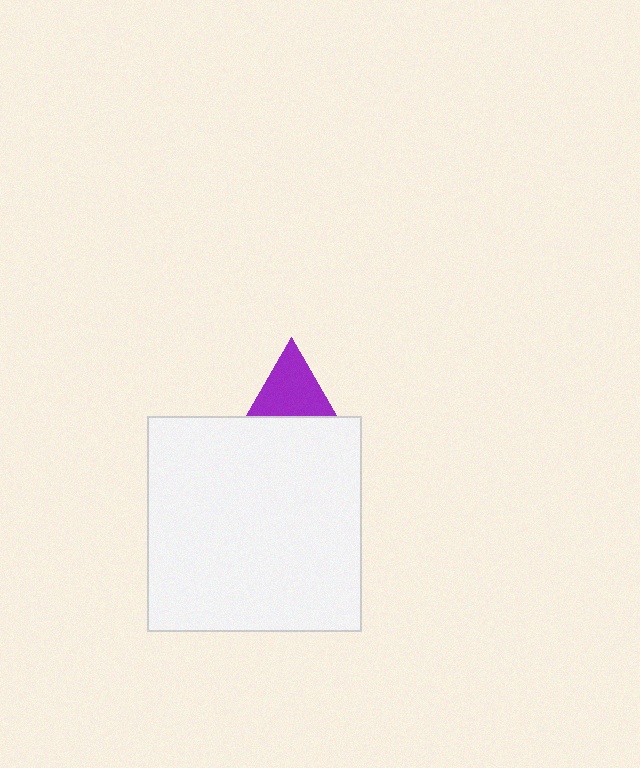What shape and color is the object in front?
The object in front is a white square.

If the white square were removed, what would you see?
You would see the complete purple triangle.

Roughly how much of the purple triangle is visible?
About half of it is visible (roughly 54%).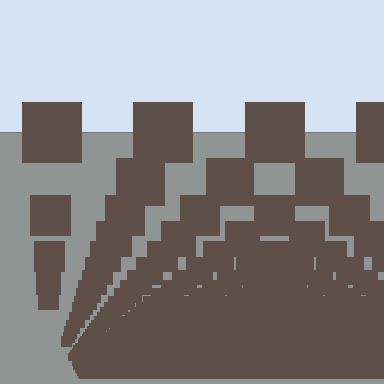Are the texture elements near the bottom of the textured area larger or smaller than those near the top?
Smaller. The gradient is inverted — elements near the bottom are smaller and denser.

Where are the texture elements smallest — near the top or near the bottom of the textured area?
Near the bottom.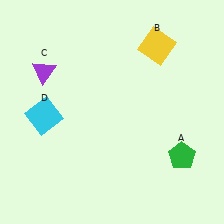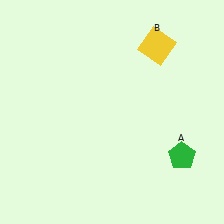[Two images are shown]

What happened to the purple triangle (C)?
The purple triangle (C) was removed in Image 2. It was in the top-left area of Image 1.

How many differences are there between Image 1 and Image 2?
There are 2 differences between the two images.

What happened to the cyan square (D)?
The cyan square (D) was removed in Image 2. It was in the bottom-left area of Image 1.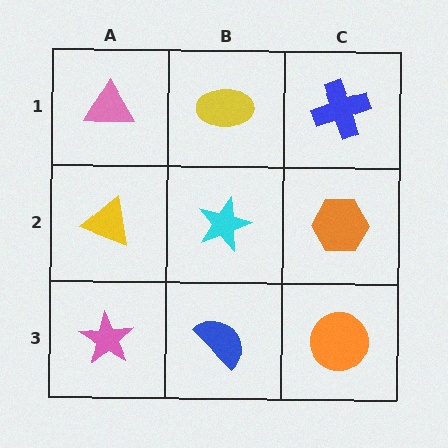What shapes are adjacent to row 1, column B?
A cyan star (row 2, column B), a pink triangle (row 1, column A), a blue cross (row 1, column C).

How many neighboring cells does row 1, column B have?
3.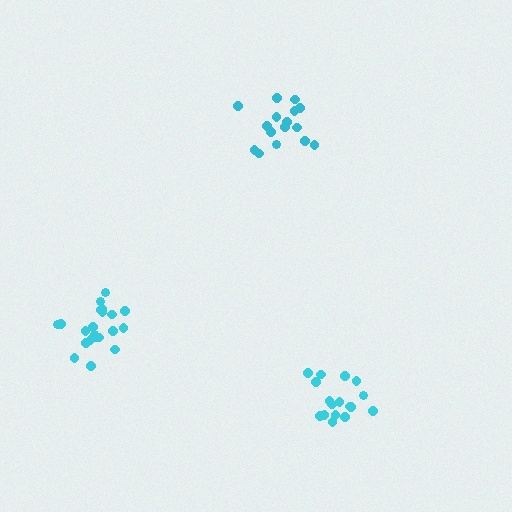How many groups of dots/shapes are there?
There are 3 groups.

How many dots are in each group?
Group 1: 18 dots, Group 2: 17 dots, Group 3: 21 dots (56 total).